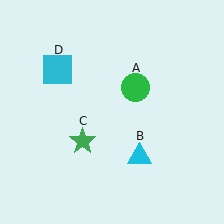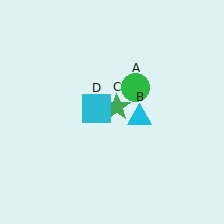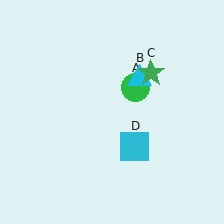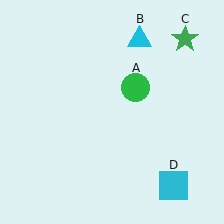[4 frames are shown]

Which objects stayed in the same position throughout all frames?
Green circle (object A) remained stationary.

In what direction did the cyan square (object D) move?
The cyan square (object D) moved down and to the right.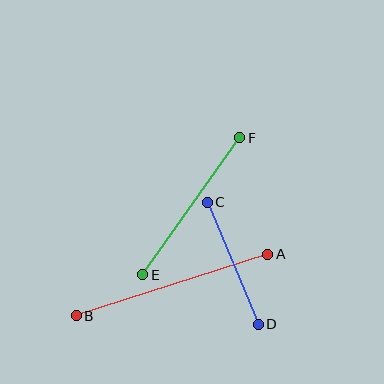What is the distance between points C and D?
The distance is approximately 132 pixels.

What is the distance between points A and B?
The distance is approximately 201 pixels.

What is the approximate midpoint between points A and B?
The midpoint is at approximately (172, 285) pixels.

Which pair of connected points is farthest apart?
Points A and B are farthest apart.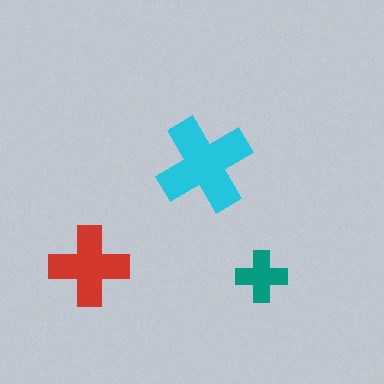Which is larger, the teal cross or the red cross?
The red one.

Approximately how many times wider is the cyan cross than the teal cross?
About 2 times wider.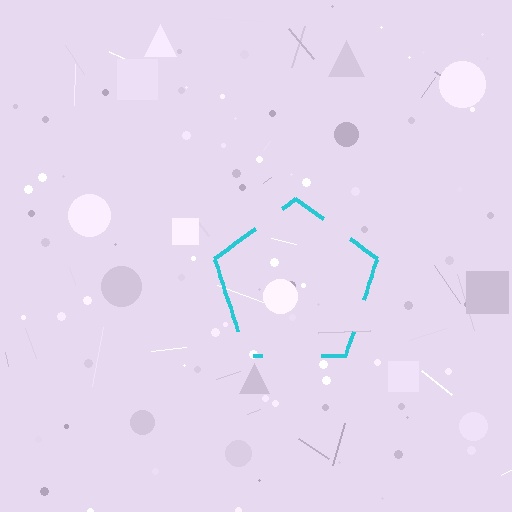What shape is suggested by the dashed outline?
The dashed outline suggests a pentagon.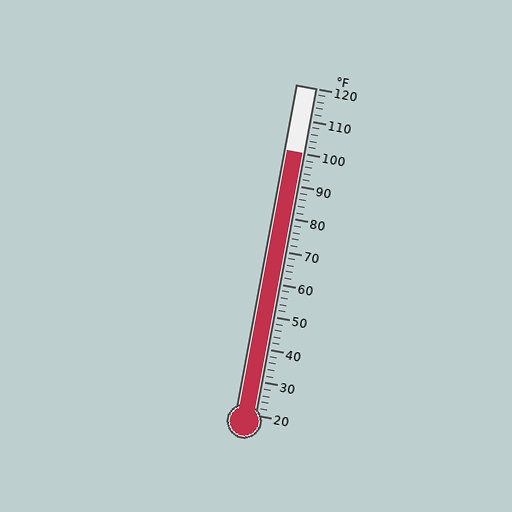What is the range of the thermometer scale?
The thermometer scale ranges from 20°F to 120°F.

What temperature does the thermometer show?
The thermometer shows approximately 100°F.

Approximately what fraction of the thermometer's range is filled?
The thermometer is filled to approximately 80% of its range.